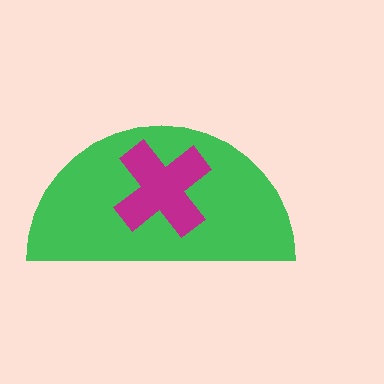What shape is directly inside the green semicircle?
The magenta cross.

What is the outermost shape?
The green semicircle.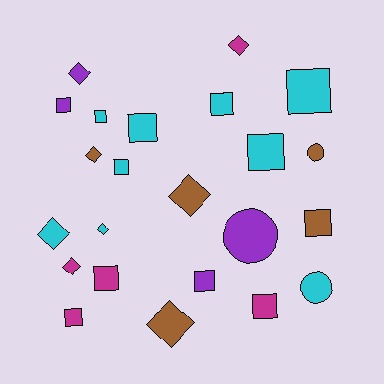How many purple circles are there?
There is 1 purple circle.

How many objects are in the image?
There are 23 objects.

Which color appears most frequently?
Cyan, with 9 objects.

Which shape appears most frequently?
Square, with 12 objects.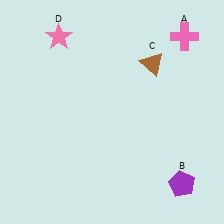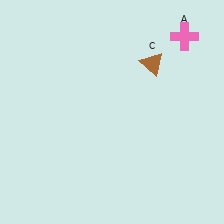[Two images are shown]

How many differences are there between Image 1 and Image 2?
There are 2 differences between the two images.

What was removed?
The pink star (D), the purple pentagon (B) were removed in Image 2.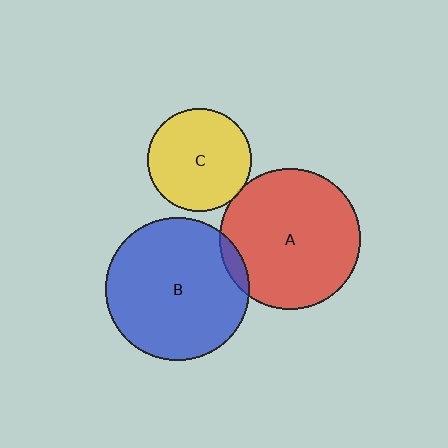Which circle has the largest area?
Circle B (blue).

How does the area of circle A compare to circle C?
Approximately 1.9 times.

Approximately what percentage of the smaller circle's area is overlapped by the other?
Approximately 5%.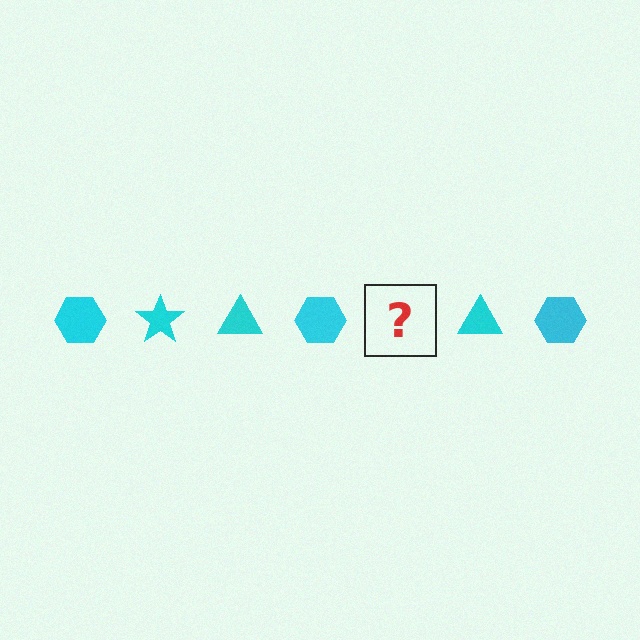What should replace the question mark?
The question mark should be replaced with a cyan star.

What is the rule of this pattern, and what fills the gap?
The rule is that the pattern cycles through hexagon, star, triangle shapes in cyan. The gap should be filled with a cyan star.